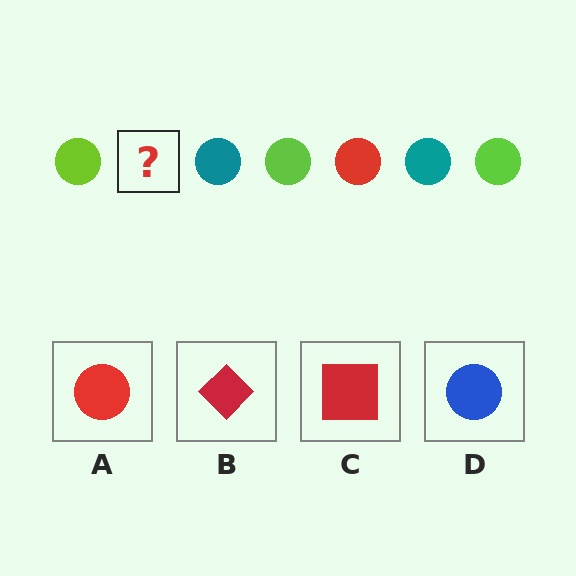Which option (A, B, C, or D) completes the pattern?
A.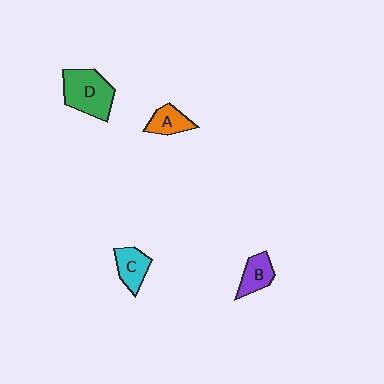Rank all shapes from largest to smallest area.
From largest to smallest: D (green), C (cyan), B (purple), A (orange).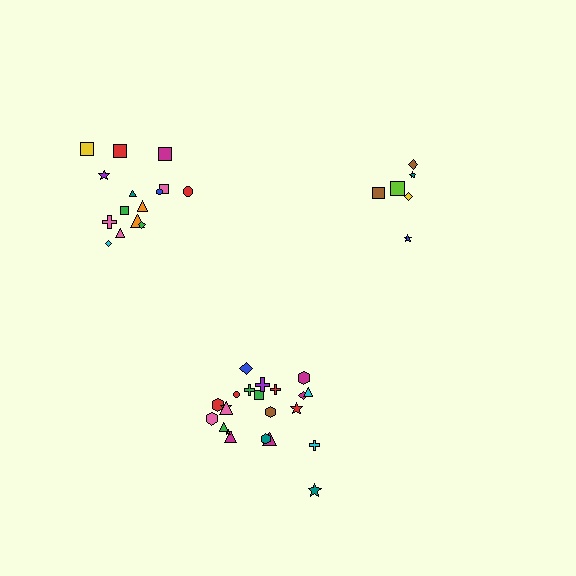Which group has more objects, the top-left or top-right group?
The top-left group.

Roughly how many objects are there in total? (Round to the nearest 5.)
Roughly 45 objects in total.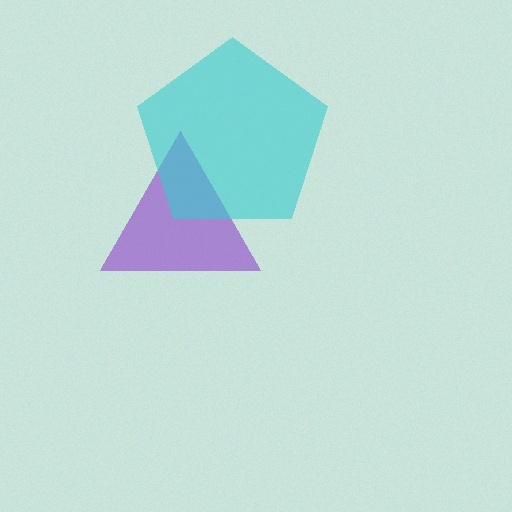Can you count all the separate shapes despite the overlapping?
Yes, there are 2 separate shapes.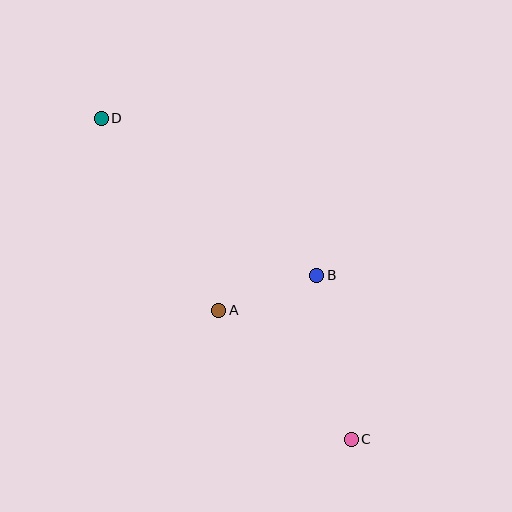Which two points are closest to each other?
Points A and B are closest to each other.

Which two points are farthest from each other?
Points C and D are farthest from each other.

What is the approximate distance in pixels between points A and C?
The distance between A and C is approximately 185 pixels.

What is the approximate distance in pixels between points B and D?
The distance between B and D is approximately 266 pixels.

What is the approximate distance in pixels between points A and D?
The distance between A and D is approximately 226 pixels.